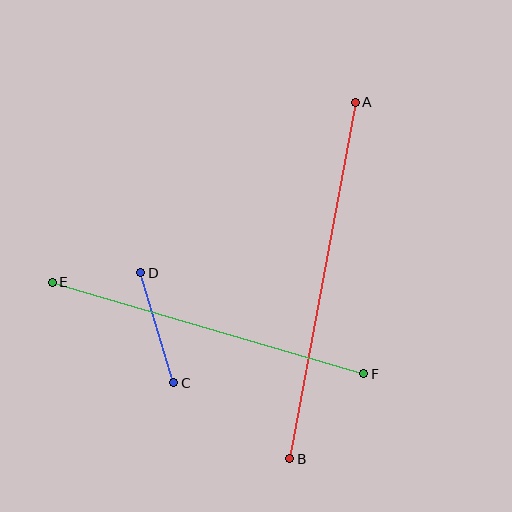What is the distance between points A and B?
The distance is approximately 363 pixels.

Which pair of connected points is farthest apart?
Points A and B are farthest apart.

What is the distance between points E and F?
The distance is approximately 325 pixels.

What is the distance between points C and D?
The distance is approximately 115 pixels.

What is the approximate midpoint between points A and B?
The midpoint is at approximately (322, 281) pixels.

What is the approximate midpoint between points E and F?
The midpoint is at approximately (208, 328) pixels.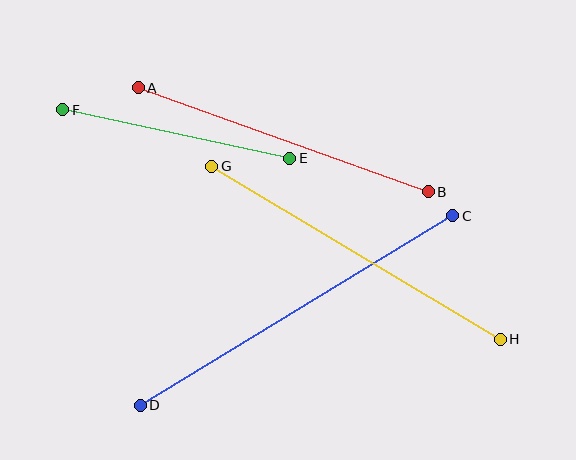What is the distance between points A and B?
The distance is approximately 308 pixels.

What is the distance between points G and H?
The distance is approximately 336 pixels.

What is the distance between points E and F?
The distance is approximately 232 pixels.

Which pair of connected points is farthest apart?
Points C and D are farthest apart.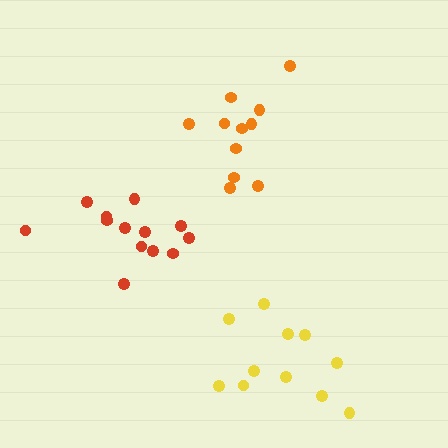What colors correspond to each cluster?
The clusters are colored: orange, red, yellow.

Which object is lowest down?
The yellow cluster is bottommost.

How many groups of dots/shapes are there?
There are 3 groups.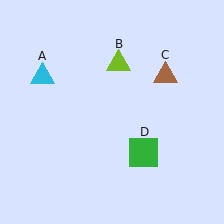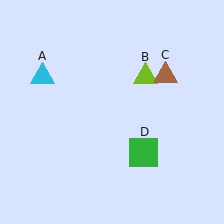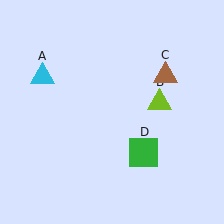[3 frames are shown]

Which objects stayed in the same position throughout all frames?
Cyan triangle (object A) and brown triangle (object C) and green square (object D) remained stationary.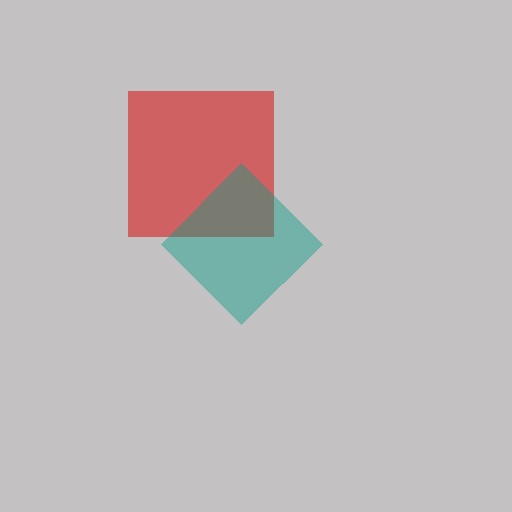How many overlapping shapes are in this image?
There are 2 overlapping shapes in the image.